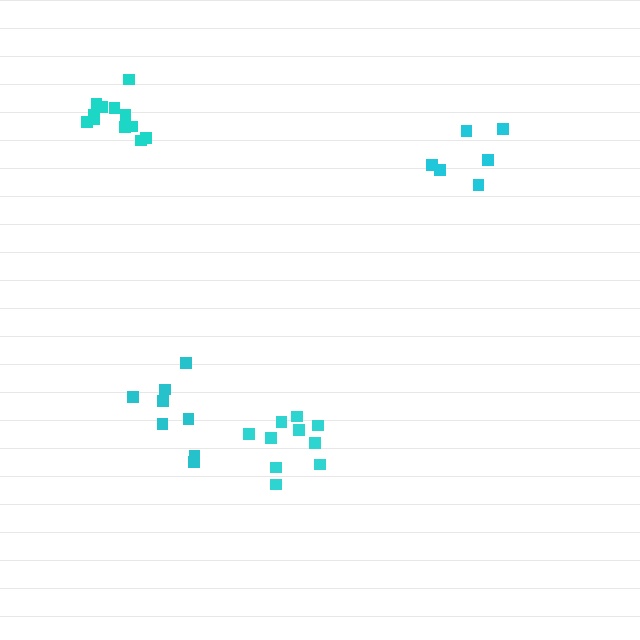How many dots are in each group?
Group 1: 8 dots, Group 2: 6 dots, Group 3: 10 dots, Group 4: 12 dots (36 total).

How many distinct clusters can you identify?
There are 4 distinct clusters.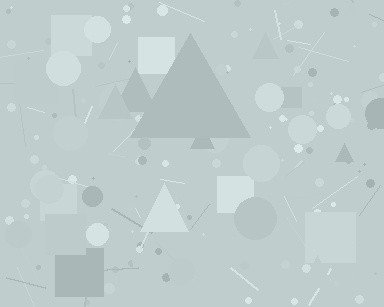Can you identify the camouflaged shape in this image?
The camouflaged shape is a triangle.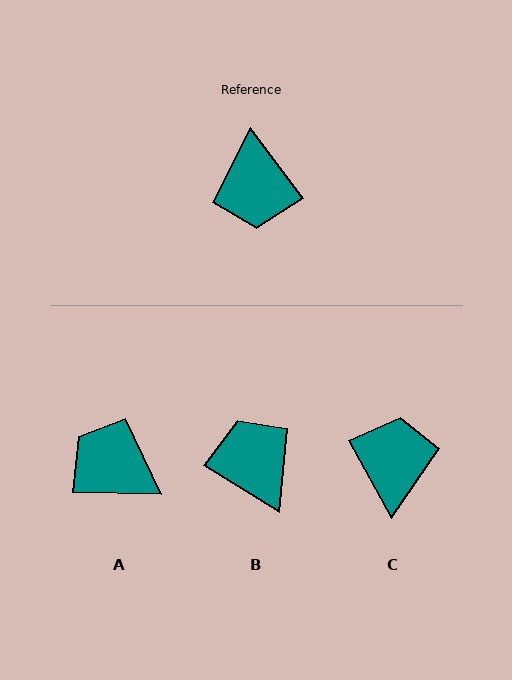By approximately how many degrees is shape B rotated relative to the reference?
Approximately 159 degrees clockwise.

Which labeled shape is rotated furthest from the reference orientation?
C, about 172 degrees away.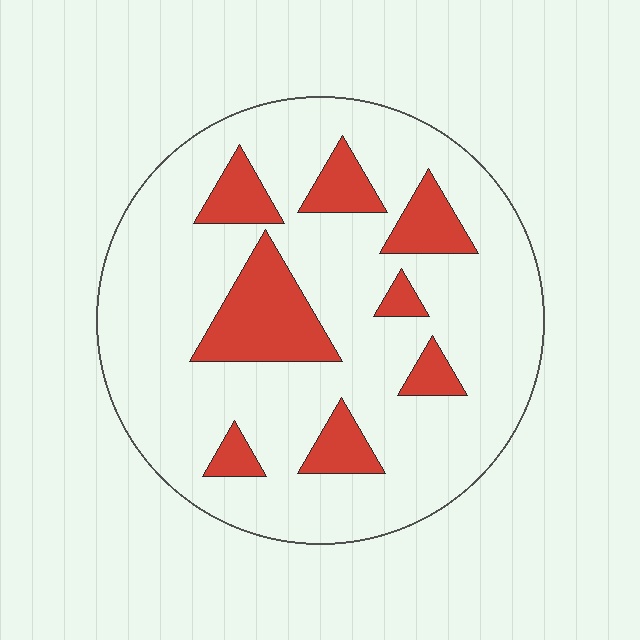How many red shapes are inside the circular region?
8.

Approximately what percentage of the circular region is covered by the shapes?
Approximately 20%.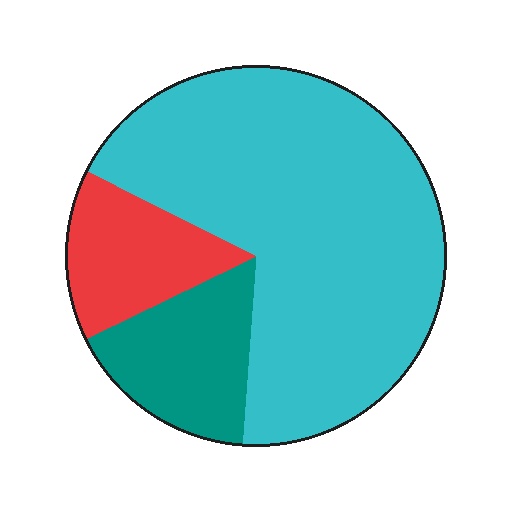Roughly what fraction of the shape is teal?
Teal takes up less than a sixth of the shape.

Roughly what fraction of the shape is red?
Red covers 15% of the shape.